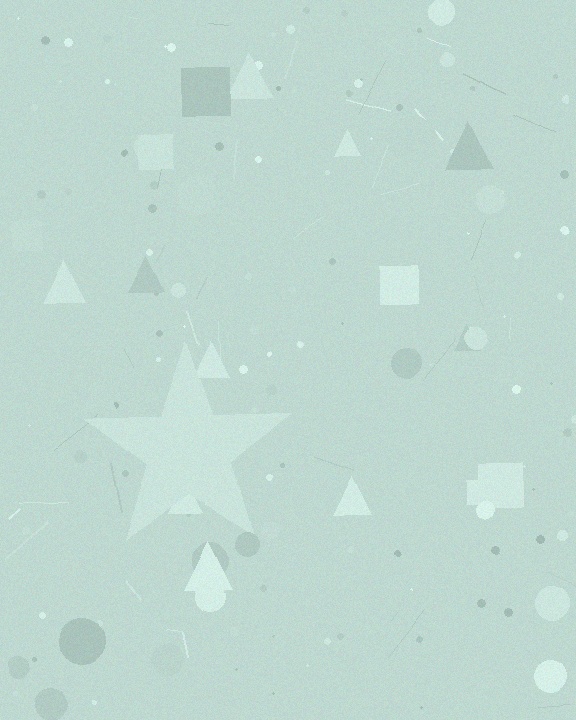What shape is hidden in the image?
A star is hidden in the image.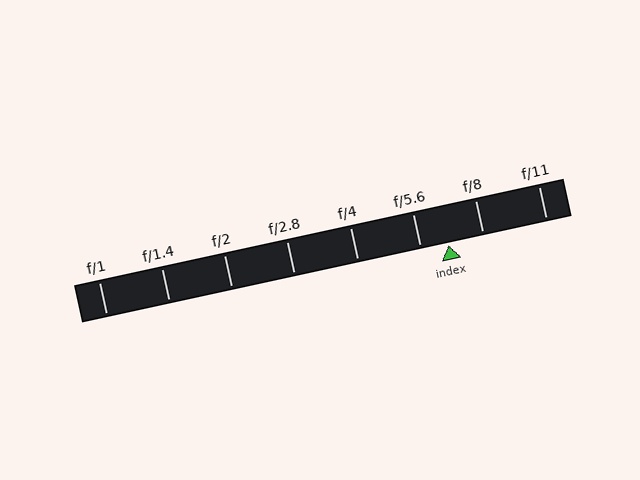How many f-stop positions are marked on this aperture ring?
There are 8 f-stop positions marked.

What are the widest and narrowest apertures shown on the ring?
The widest aperture shown is f/1 and the narrowest is f/11.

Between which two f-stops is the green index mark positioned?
The index mark is between f/5.6 and f/8.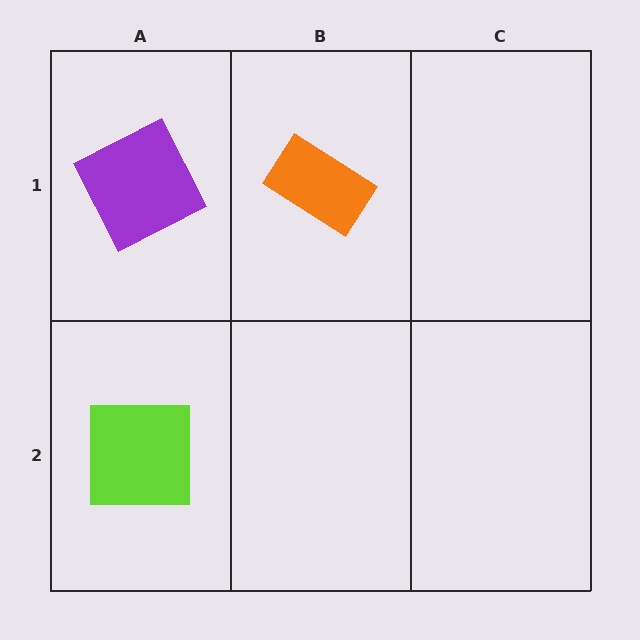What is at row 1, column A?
A purple square.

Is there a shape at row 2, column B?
No, that cell is empty.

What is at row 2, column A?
A lime square.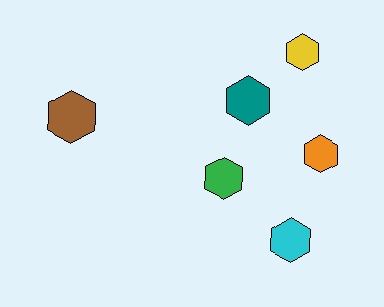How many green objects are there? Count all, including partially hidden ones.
There is 1 green object.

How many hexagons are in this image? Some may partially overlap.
There are 6 hexagons.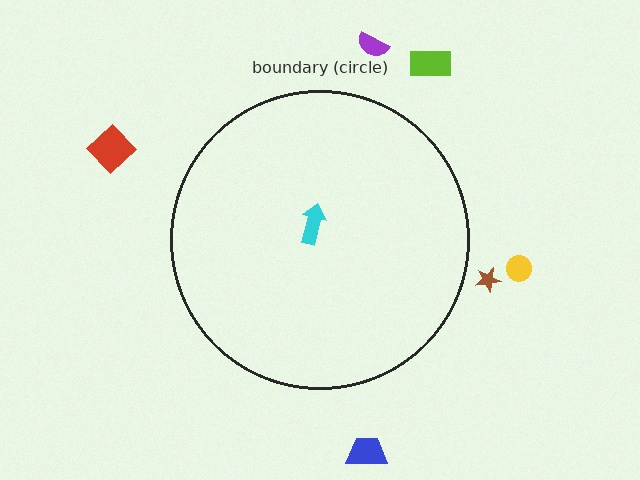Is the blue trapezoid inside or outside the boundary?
Outside.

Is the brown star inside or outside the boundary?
Outside.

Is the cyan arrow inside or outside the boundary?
Inside.